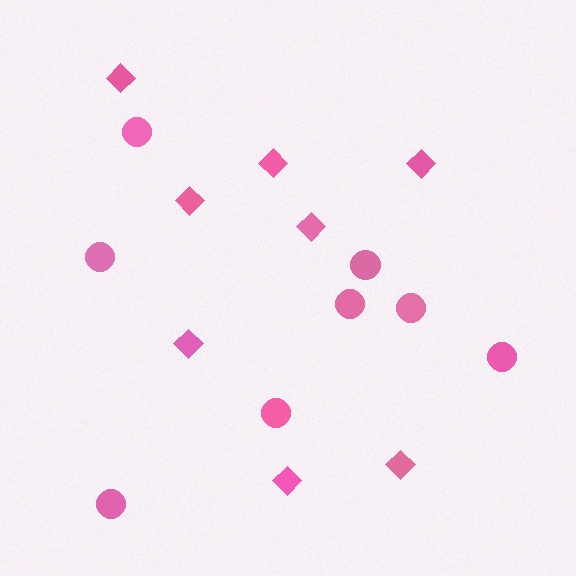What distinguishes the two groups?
There are 2 groups: one group of circles (8) and one group of diamonds (8).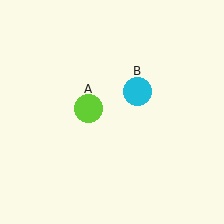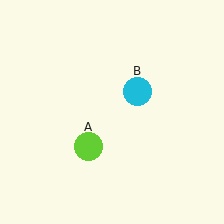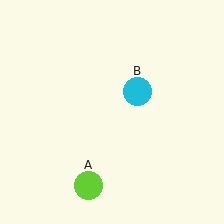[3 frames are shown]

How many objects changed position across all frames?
1 object changed position: lime circle (object A).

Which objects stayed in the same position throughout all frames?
Cyan circle (object B) remained stationary.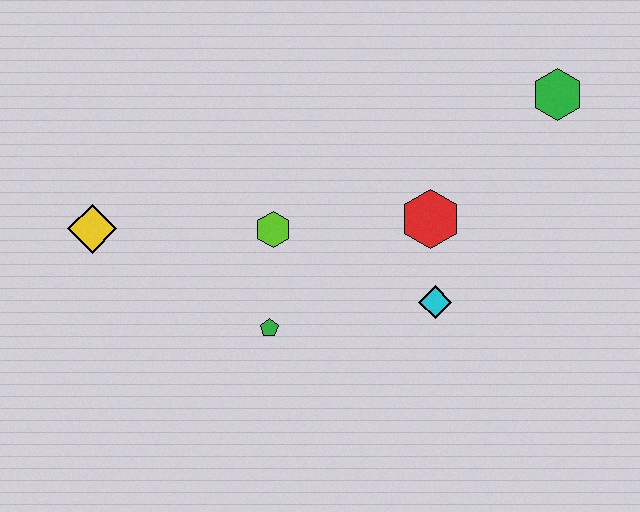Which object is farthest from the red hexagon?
The yellow diamond is farthest from the red hexagon.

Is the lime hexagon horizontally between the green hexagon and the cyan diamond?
No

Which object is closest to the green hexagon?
The red hexagon is closest to the green hexagon.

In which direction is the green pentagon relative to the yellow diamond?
The green pentagon is to the right of the yellow diamond.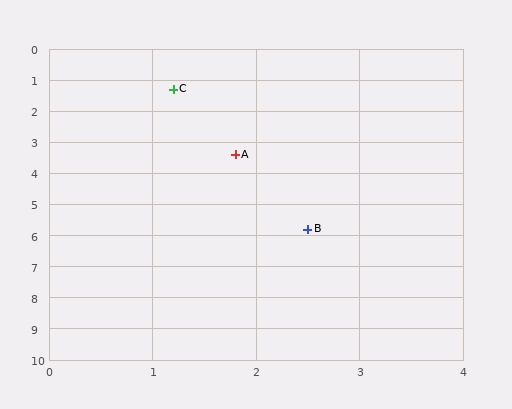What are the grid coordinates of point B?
Point B is at approximately (2.5, 5.8).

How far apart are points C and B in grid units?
Points C and B are about 4.7 grid units apart.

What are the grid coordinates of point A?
Point A is at approximately (1.8, 3.4).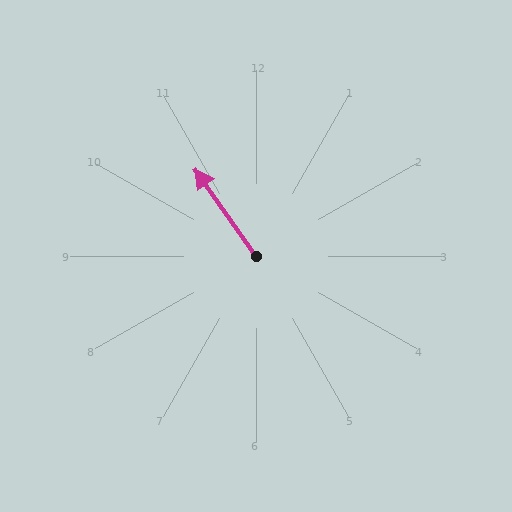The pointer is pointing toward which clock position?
Roughly 11 o'clock.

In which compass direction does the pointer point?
Northwest.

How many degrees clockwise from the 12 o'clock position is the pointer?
Approximately 325 degrees.